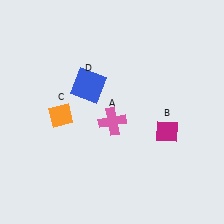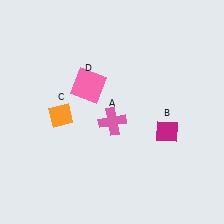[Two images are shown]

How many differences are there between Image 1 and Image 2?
There is 1 difference between the two images.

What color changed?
The square (D) changed from blue in Image 1 to pink in Image 2.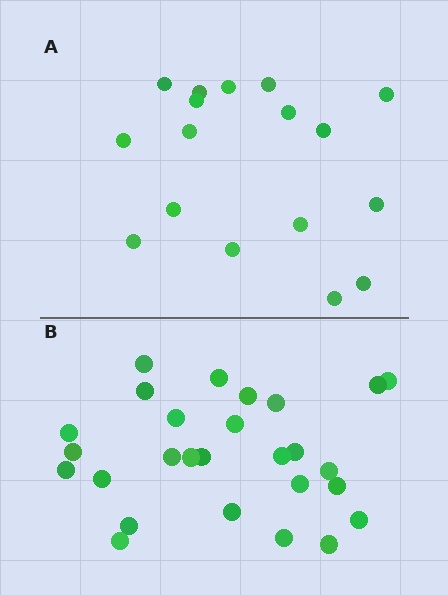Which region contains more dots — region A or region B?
Region B (the bottom region) has more dots.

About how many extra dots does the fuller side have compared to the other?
Region B has roughly 10 or so more dots than region A.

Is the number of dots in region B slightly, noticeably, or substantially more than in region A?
Region B has substantially more. The ratio is roughly 1.6 to 1.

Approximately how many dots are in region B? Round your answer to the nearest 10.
About 30 dots. (The exact count is 27, which rounds to 30.)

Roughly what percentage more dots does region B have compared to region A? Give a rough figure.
About 60% more.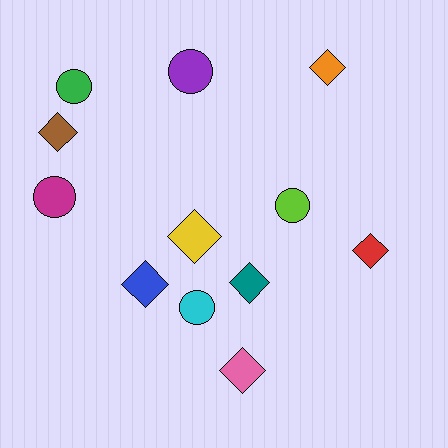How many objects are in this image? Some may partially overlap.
There are 12 objects.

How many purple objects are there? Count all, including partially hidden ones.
There is 1 purple object.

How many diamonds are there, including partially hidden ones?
There are 7 diamonds.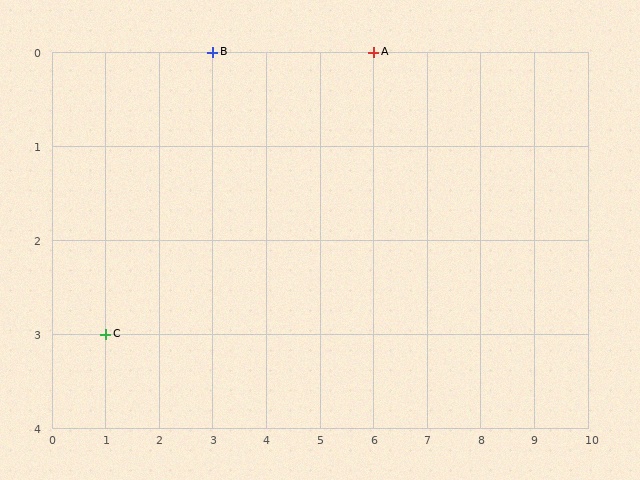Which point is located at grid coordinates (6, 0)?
Point A is at (6, 0).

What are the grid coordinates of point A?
Point A is at grid coordinates (6, 0).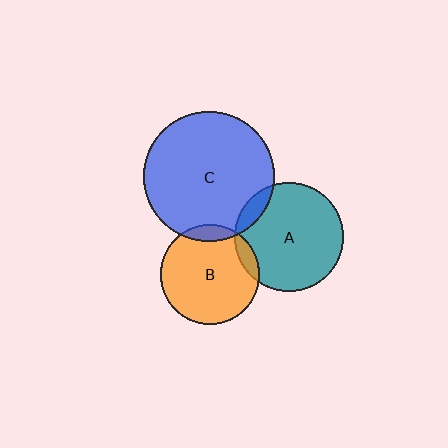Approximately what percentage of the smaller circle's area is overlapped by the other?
Approximately 10%.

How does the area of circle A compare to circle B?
Approximately 1.2 times.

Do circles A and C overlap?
Yes.